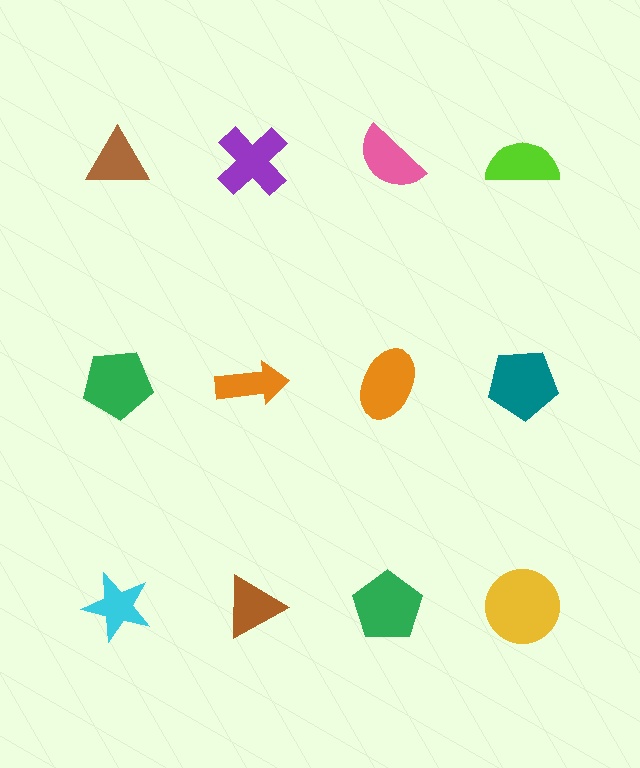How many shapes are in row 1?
4 shapes.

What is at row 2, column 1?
A green pentagon.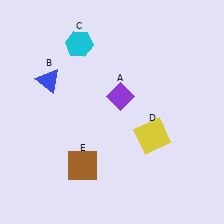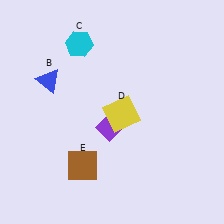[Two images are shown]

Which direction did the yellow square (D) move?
The yellow square (D) moved left.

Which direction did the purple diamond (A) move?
The purple diamond (A) moved down.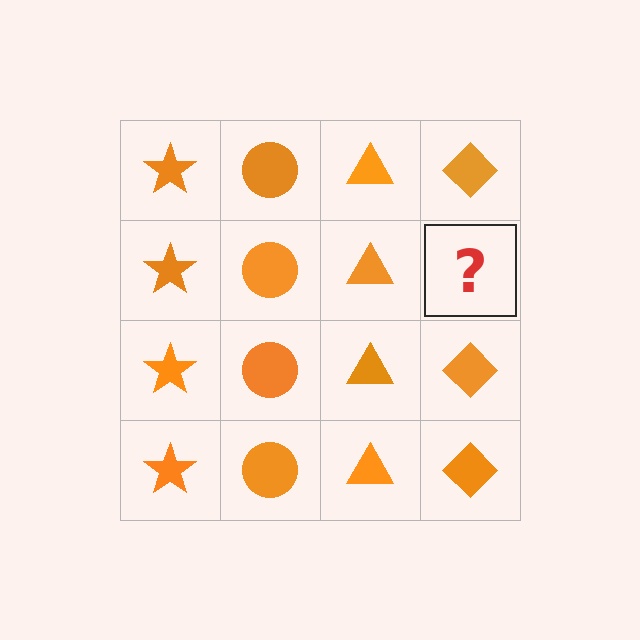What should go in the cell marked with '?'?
The missing cell should contain an orange diamond.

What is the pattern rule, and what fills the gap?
The rule is that each column has a consistent shape. The gap should be filled with an orange diamond.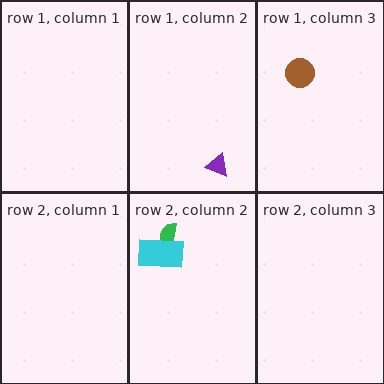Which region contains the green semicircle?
The row 2, column 2 region.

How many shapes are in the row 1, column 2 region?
1.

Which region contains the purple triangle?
The row 1, column 2 region.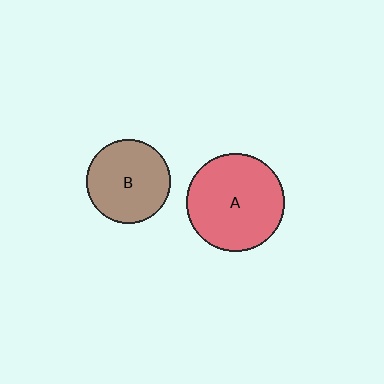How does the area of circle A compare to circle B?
Approximately 1.4 times.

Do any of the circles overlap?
No, none of the circles overlap.